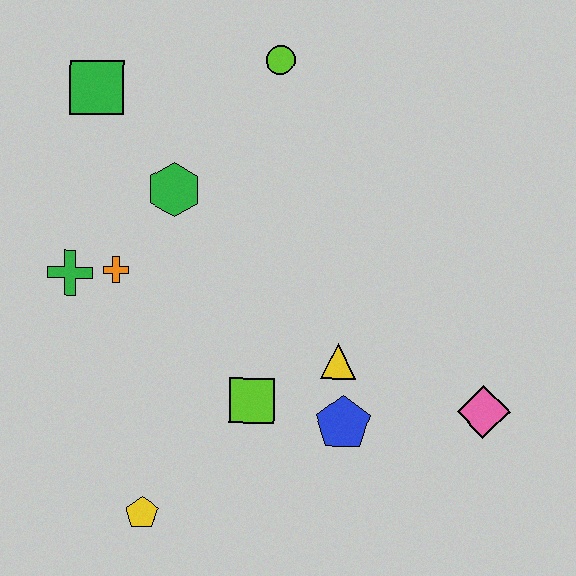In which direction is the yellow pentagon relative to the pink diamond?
The yellow pentagon is to the left of the pink diamond.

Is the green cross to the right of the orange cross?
No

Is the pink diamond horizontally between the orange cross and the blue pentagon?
No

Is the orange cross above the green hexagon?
No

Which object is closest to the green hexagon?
The orange cross is closest to the green hexagon.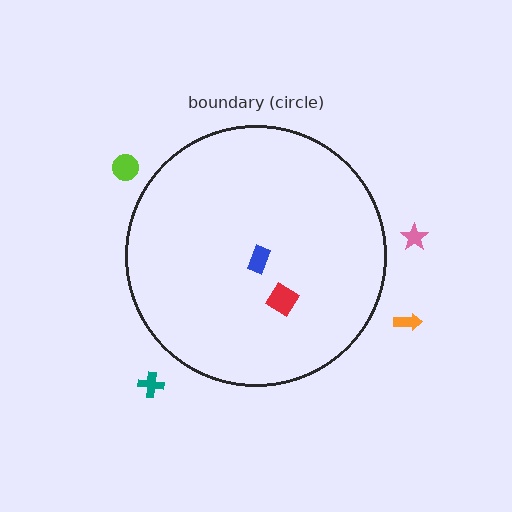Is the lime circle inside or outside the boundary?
Outside.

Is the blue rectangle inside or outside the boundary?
Inside.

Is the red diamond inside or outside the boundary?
Inside.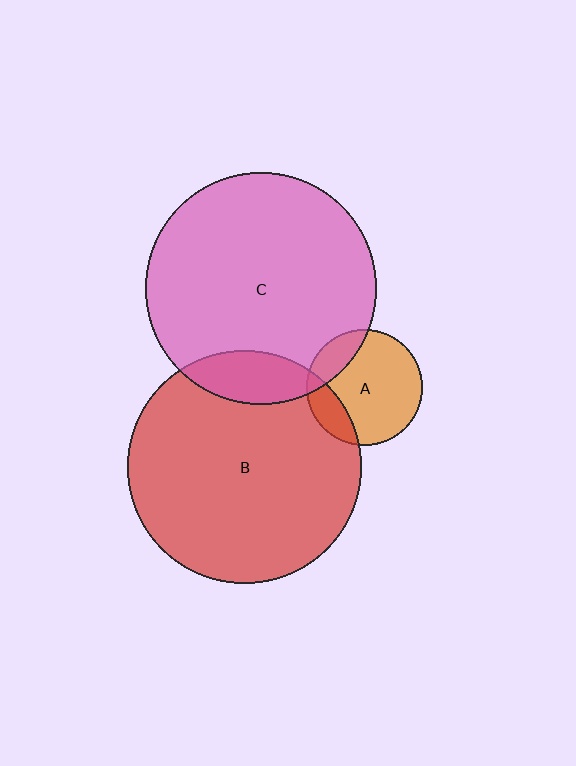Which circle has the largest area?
Circle B (red).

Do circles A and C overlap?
Yes.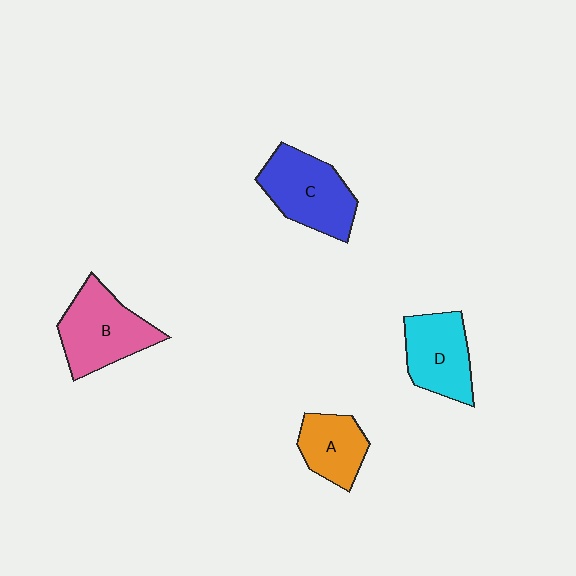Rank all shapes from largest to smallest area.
From largest to smallest: B (pink), C (blue), D (cyan), A (orange).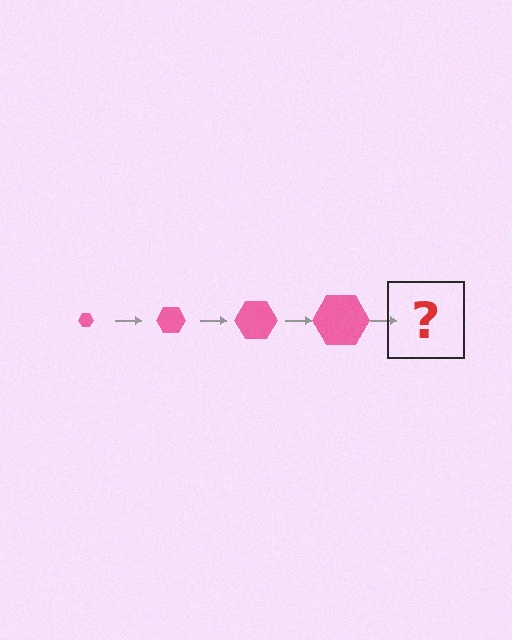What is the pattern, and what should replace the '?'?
The pattern is that the hexagon gets progressively larger each step. The '?' should be a pink hexagon, larger than the previous one.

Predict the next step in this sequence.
The next step is a pink hexagon, larger than the previous one.